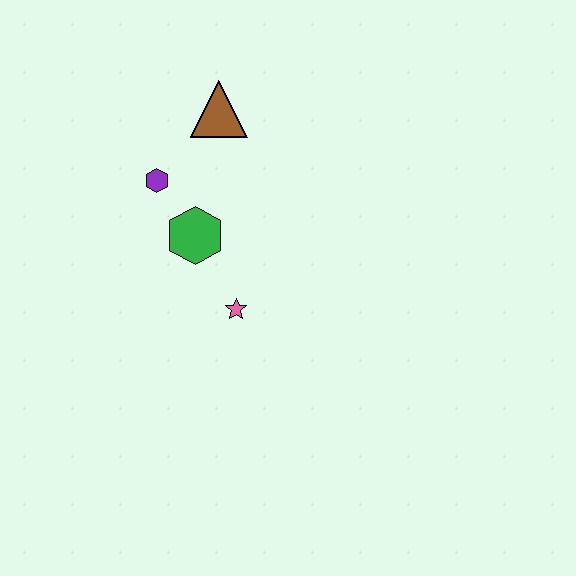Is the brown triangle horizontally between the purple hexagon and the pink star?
Yes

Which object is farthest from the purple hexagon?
The pink star is farthest from the purple hexagon.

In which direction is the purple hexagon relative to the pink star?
The purple hexagon is above the pink star.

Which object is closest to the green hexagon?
The purple hexagon is closest to the green hexagon.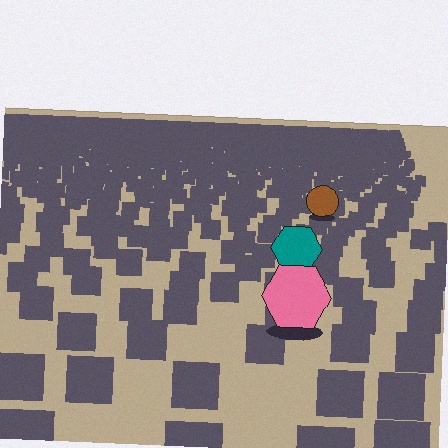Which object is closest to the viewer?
The pink hexagon is closest. The texture marks near it are larger and more spread out.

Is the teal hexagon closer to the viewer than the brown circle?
Yes. The teal hexagon is closer — you can tell from the texture gradient: the ground texture is coarser near it.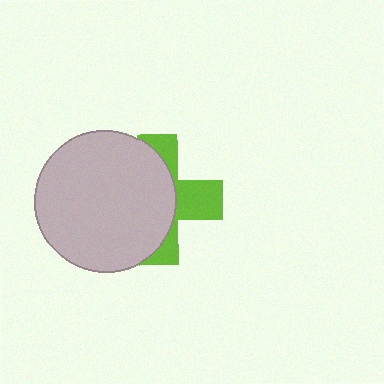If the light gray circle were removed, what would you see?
You would see the complete lime cross.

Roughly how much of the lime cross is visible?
A small part of it is visible (roughly 40%).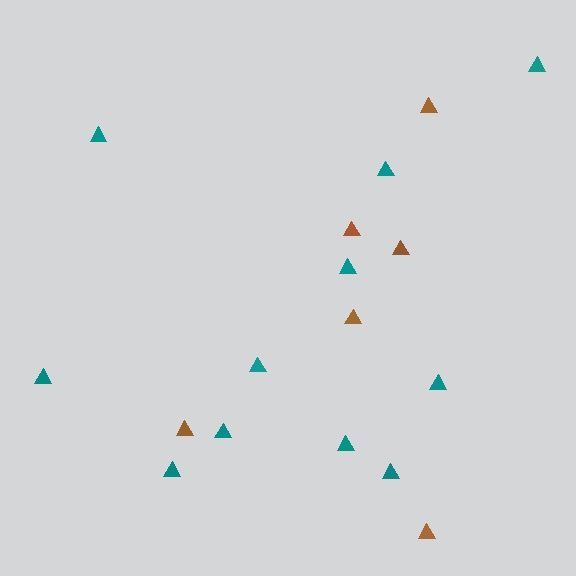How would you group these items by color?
There are 2 groups: one group of brown triangles (6) and one group of teal triangles (11).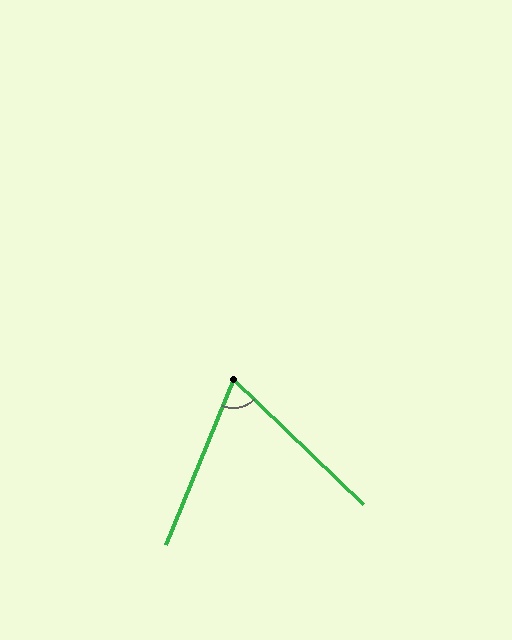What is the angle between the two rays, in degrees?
Approximately 68 degrees.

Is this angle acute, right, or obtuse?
It is acute.